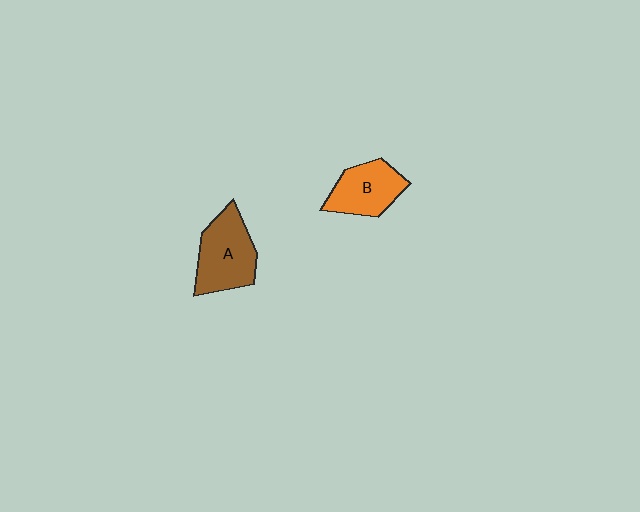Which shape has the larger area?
Shape A (brown).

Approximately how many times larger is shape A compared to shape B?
Approximately 1.2 times.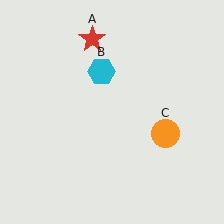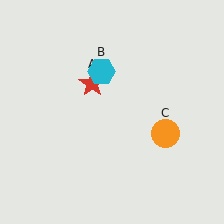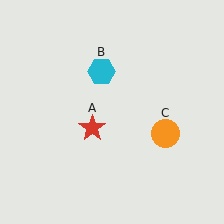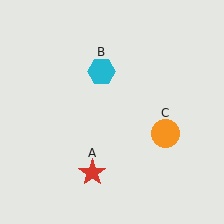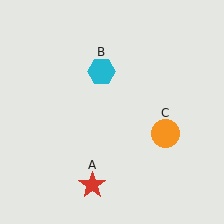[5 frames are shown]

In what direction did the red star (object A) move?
The red star (object A) moved down.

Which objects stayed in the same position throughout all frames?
Cyan hexagon (object B) and orange circle (object C) remained stationary.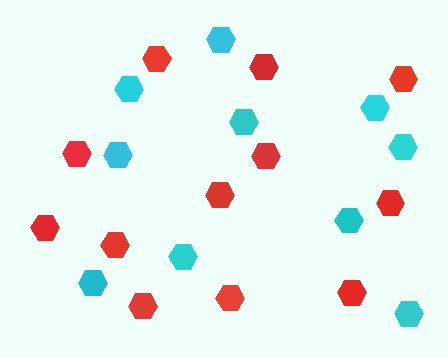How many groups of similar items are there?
There are 2 groups: one group of red hexagons (12) and one group of cyan hexagons (10).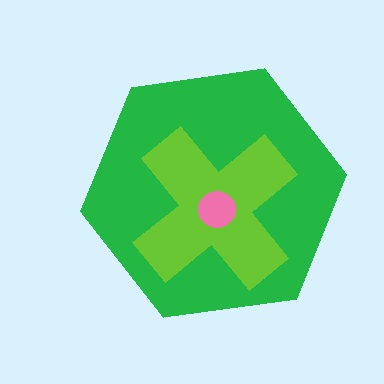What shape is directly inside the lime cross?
The pink circle.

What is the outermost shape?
The green hexagon.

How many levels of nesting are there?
3.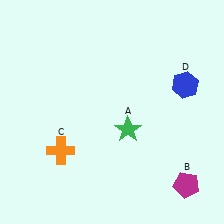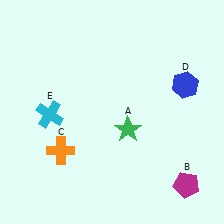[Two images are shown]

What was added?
A cyan cross (E) was added in Image 2.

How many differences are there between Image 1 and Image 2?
There is 1 difference between the two images.